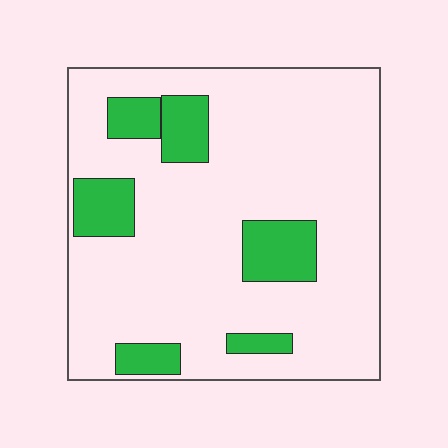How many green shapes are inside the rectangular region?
6.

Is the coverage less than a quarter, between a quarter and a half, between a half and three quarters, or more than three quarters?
Less than a quarter.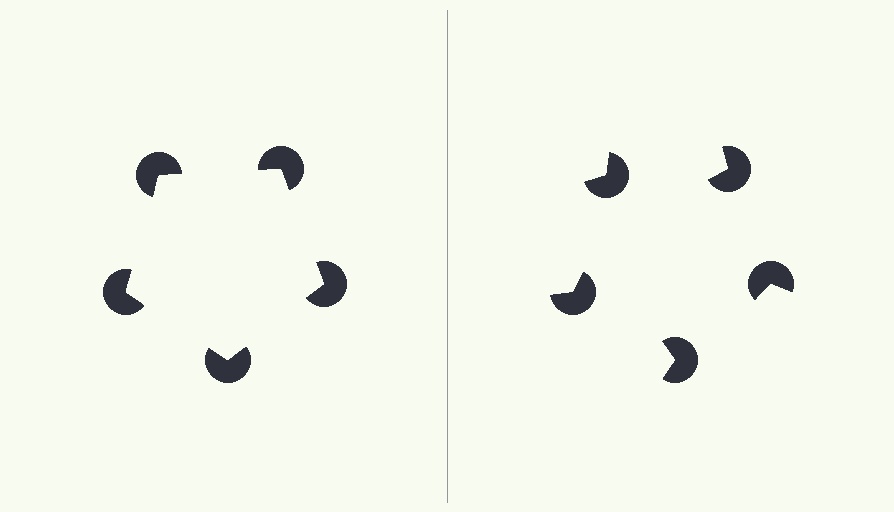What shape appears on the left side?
An illusory pentagon.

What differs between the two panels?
The pac-man discs are positioned identically on both sides; only the wedge orientations differ. On the left they align to a pentagon; on the right they are misaligned.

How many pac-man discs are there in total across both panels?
10 — 5 on each side.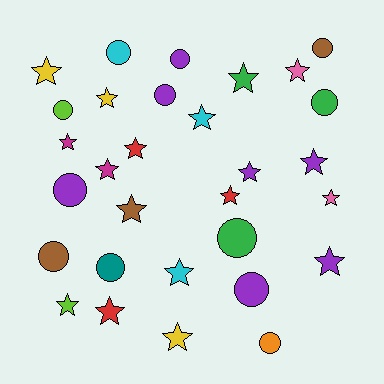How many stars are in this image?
There are 18 stars.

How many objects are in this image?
There are 30 objects.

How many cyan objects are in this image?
There are 3 cyan objects.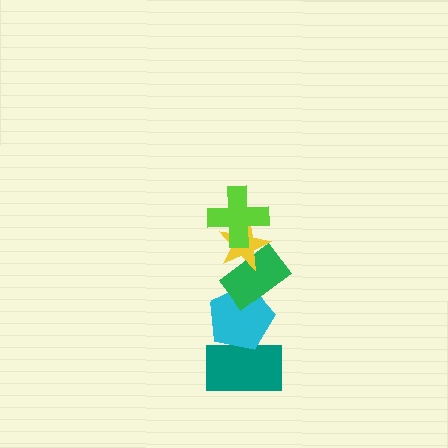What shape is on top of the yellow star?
The lime cross is on top of the yellow star.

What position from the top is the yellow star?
The yellow star is 2nd from the top.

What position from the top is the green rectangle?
The green rectangle is 3rd from the top.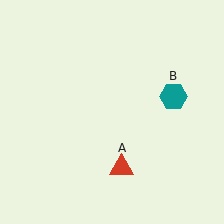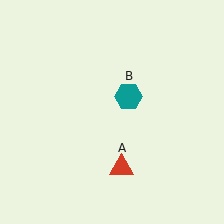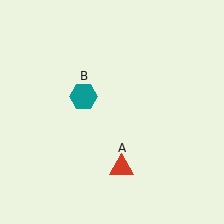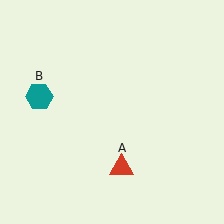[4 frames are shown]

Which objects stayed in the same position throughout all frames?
Red triangle (object A) remained stationary.